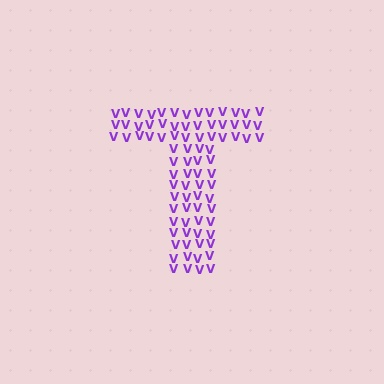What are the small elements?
The small elements are letter V's.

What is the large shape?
The large shape is the letter T.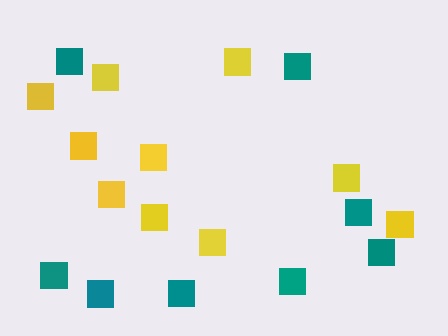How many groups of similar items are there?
There are 2 groups: one group of yellow squares (10) and one group of teal squares (8).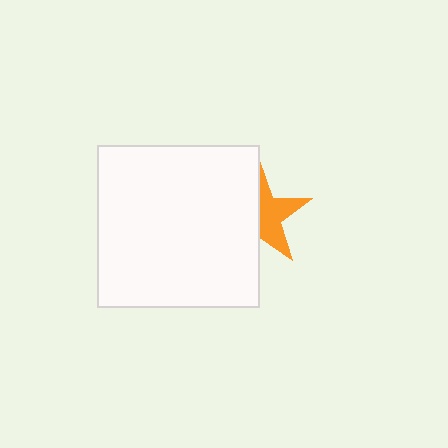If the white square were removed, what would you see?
You would see the complete orange star.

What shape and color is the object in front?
The object in front is a white square.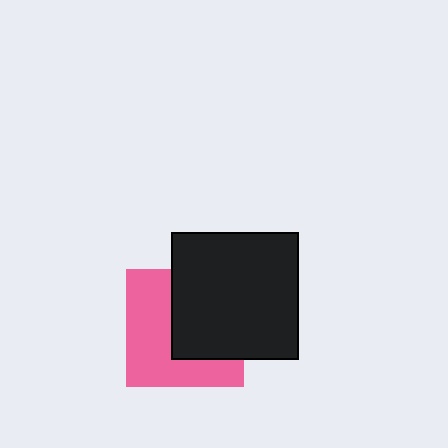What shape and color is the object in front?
The object in front is a black square.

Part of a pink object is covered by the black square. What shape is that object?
It is a square.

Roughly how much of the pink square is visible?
About half of it is visible (roughly 53%).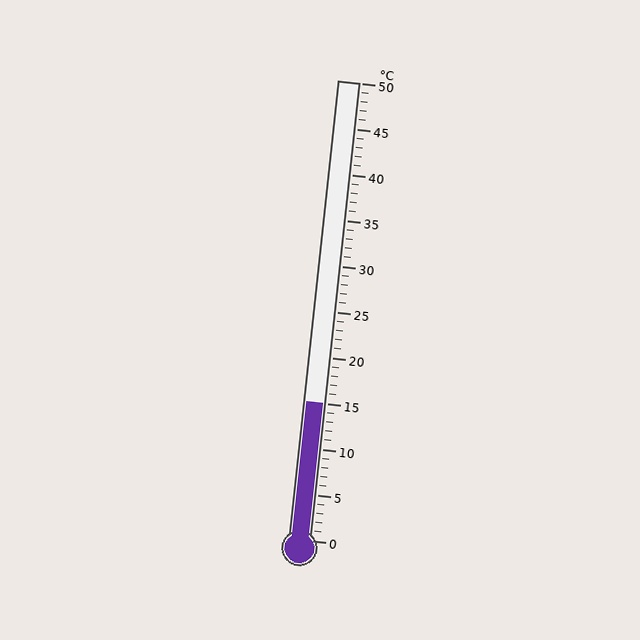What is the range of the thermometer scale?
The thermometer scale ranges from 0°C to 50°C.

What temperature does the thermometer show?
The thermometer shows approximately 15°C.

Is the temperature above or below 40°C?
The temperature is below 40°C.